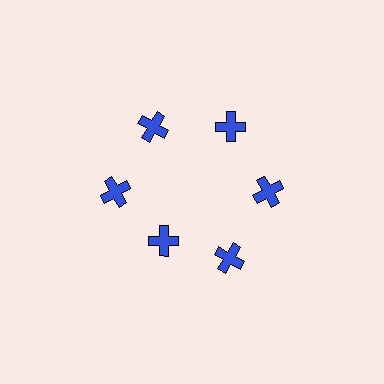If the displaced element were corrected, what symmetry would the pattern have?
It would have 6-fold rotational symmetry — the pattern would map onto itself every 60 degrees.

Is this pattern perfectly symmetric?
No. The 6 blue crosses are arranged in a ring, but one element near the 7 o'clock position is pulled inward toward the center, breaking the 6-fold rotational symmetry.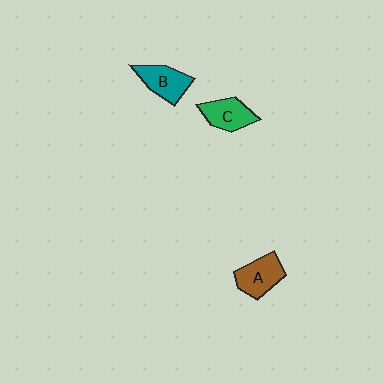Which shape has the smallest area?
Shape C (green).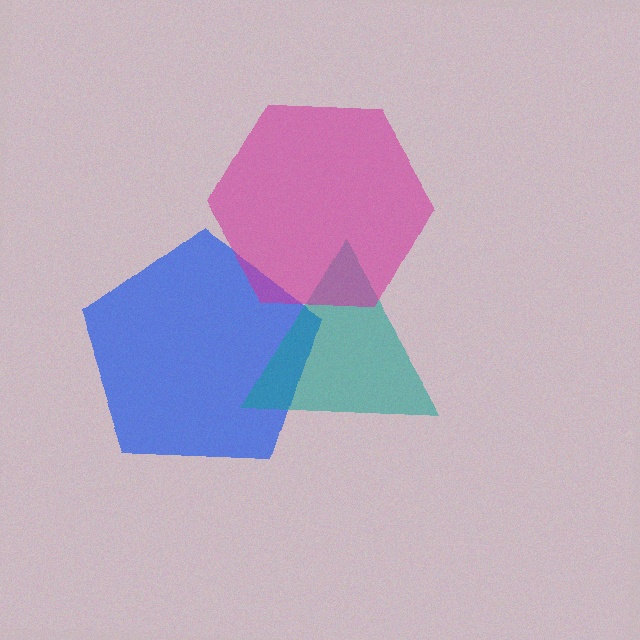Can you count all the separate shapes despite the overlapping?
Yes, there are 3 separate shapes.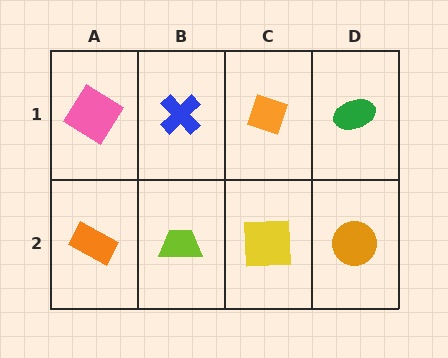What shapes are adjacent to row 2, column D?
A green ellipse (row 1, column D), a yellow square (row 2, column C).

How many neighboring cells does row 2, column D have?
2.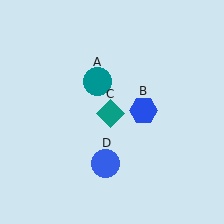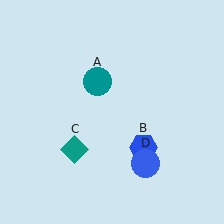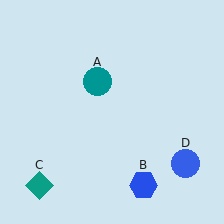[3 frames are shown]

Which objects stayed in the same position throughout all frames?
Teal circle (object A) remained stationary.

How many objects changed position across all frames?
3 objects changed position: blue hexagon (object B), teal diamond (object C), blue circle (object D).